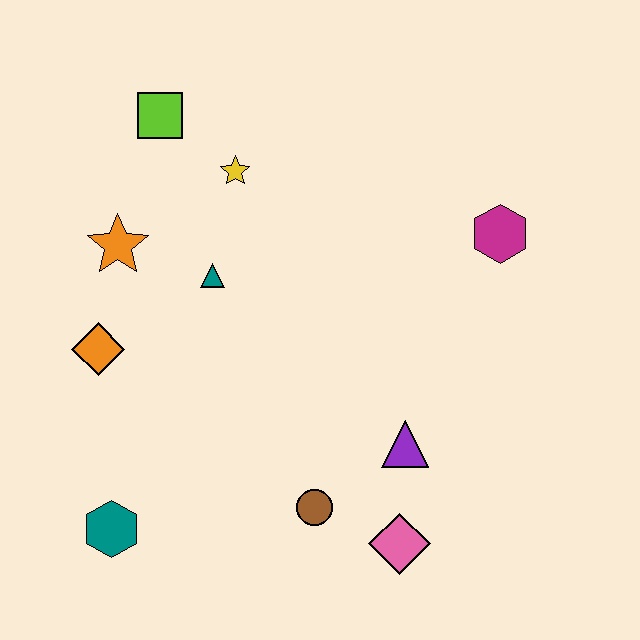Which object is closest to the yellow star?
The lime square is closest to the yellow star.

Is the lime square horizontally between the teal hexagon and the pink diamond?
Yes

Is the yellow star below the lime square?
Yes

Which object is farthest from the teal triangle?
The pink diamond is farthest from the teal triangle.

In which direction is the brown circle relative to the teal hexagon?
The brown circle is to the right of the teal hexagon.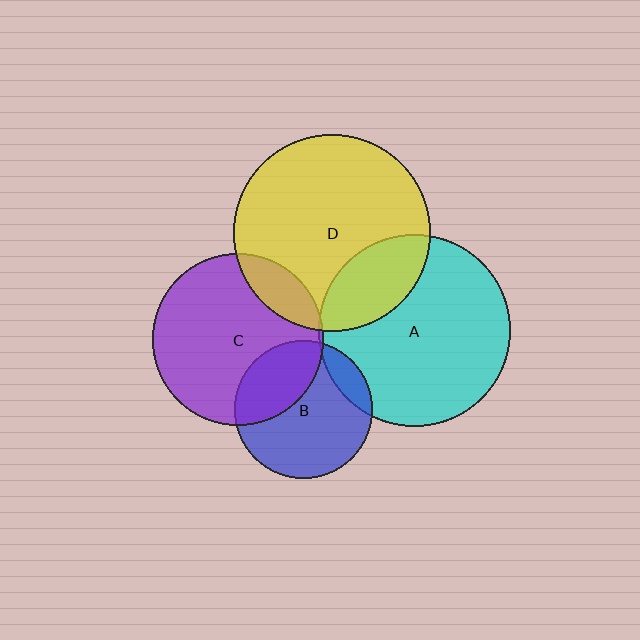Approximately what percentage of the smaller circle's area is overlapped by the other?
Approximately 5%.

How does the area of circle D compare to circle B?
Approximately 2.0 times.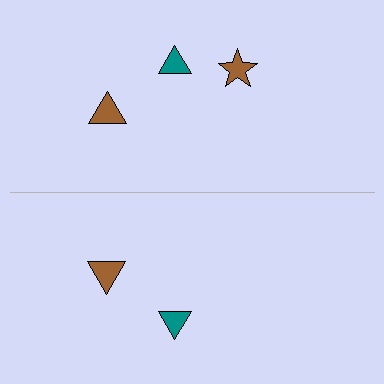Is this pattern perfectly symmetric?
No, the pattern is not perfectly symmetric. A brown star is missing from the bottom side.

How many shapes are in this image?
There are 5 shapes in this image.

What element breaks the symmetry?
A brown star is missing from the bottom side.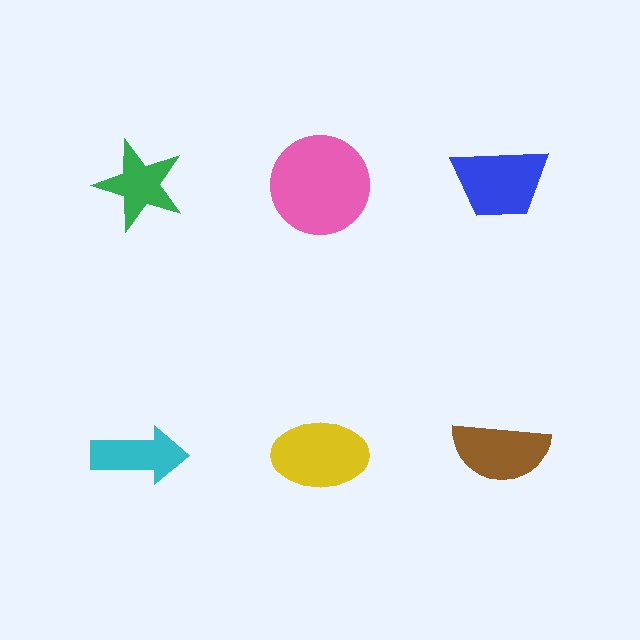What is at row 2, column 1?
A cyan arrow.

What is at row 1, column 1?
A green star.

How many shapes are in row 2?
3 shapes.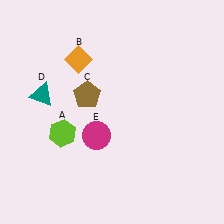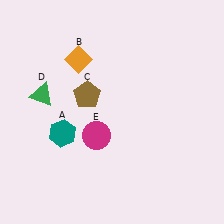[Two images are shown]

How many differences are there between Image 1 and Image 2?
There are 2 differences between the two images.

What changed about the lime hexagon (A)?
In Image 1, A is lime. In Image 2, it changed to teal.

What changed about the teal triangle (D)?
In Image 1, D is teal. In Image 2, it changed to green.